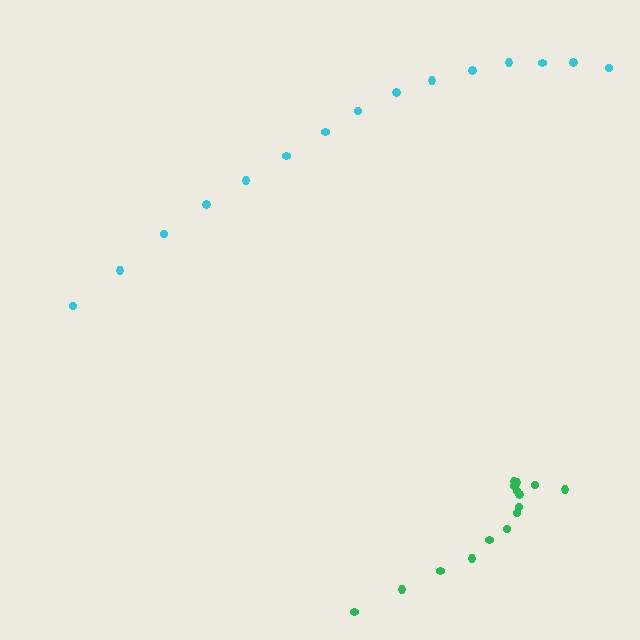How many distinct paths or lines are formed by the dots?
There are 2 distinct paths.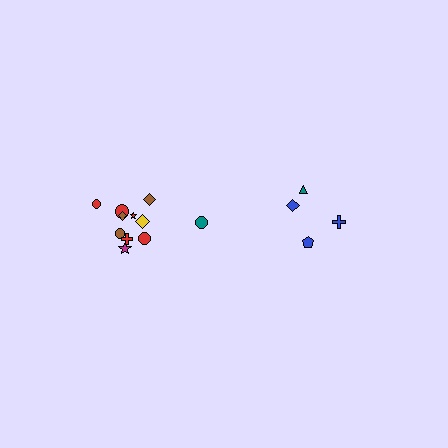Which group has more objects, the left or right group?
The left group.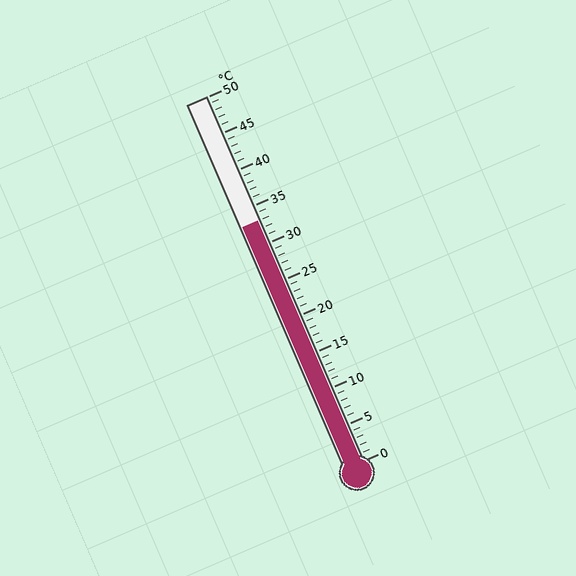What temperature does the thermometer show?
The thermometer shows approximately 33°C.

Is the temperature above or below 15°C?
The temperature is above 15°C.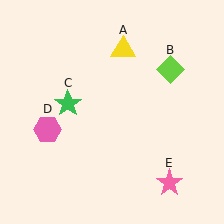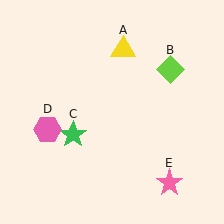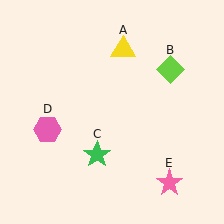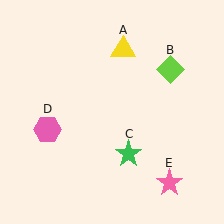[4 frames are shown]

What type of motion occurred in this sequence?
The green star (object C) rotated counterclockwise around the center of the scene.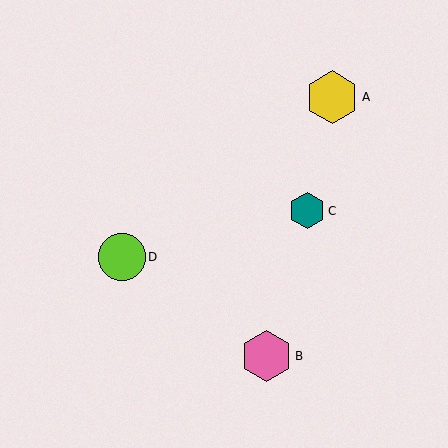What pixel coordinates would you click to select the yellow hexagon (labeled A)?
Click at (332, 97) to select the yellow hexagon A.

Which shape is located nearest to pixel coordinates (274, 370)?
The pink hexagon (labeled B) at (266, 356) is nearest to that location.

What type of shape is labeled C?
Shape C is a teal hexagon.